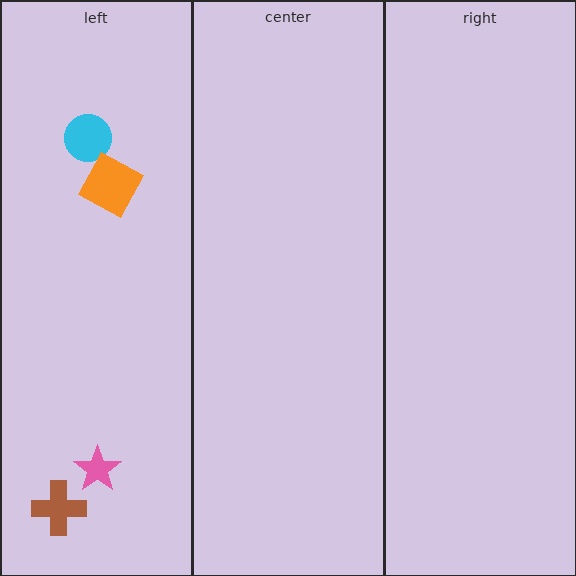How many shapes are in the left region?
4.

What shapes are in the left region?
The cyan circle, the pink star, the brown cross, the orange square.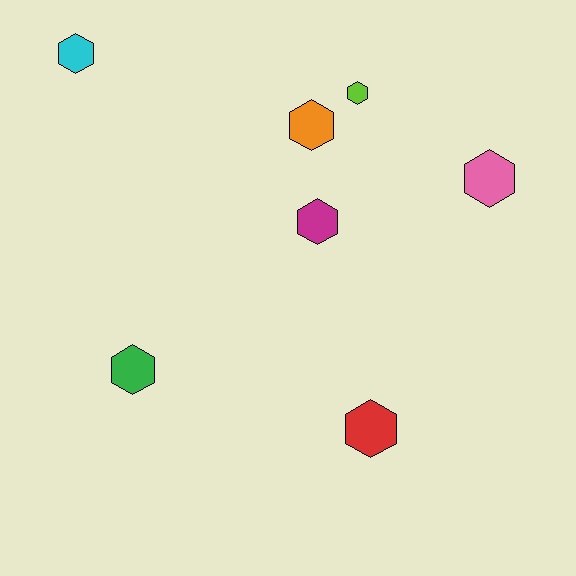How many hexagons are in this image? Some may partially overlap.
There are 7 hexagons.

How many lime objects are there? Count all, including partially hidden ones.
There is 1 lime object.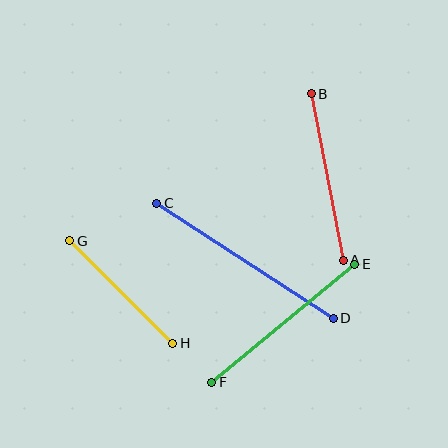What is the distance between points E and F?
The distance is approximately 186 pixels.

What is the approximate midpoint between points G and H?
The midpoint is at approximately (121, 292) pixels.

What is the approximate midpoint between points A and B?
The midpoint is at approximately (327, 177) pixels.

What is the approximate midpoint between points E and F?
The midpoint is at approximately (283, 323) pixels.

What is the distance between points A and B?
The distance is approximately 169 pixels.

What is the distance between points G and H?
The distance is approximately 145 pixels.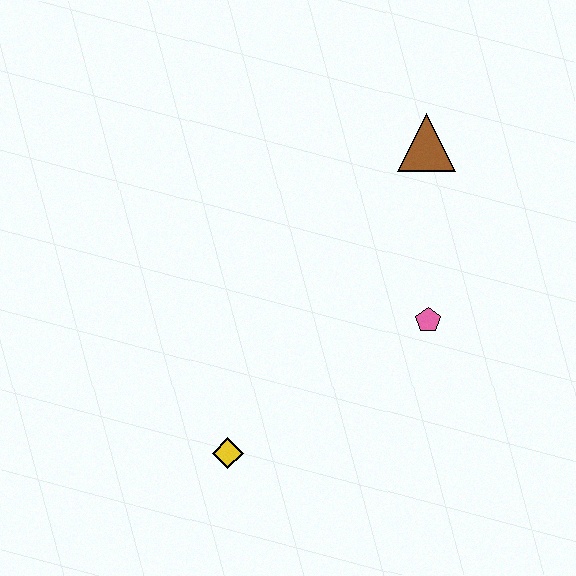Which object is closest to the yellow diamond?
The pink pentagon is closest to the yellow diamond.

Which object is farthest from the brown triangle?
The yellow diamond is farthest from the brown triangle.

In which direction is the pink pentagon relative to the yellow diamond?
The pink pentagon is to the right of the yellow diamond.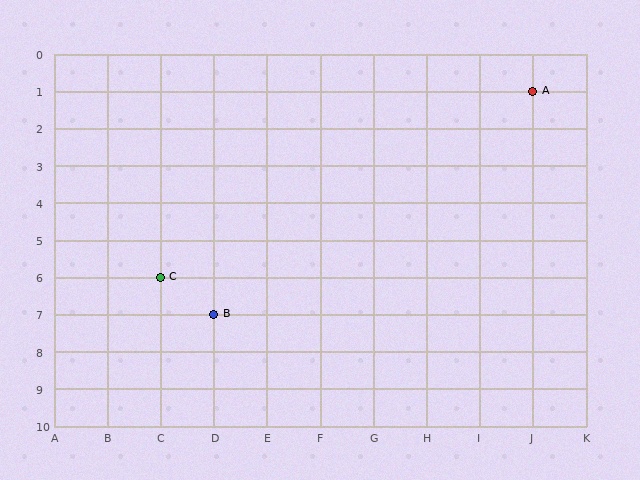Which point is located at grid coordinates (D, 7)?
Point B is at (D, 7).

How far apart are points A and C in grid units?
Points A and C are 7 columns and 5 rows apart (about 8.6 grid units diagonally).